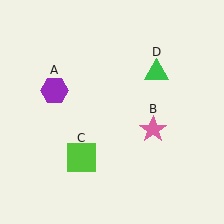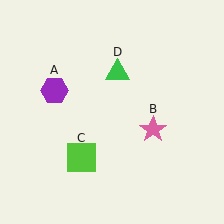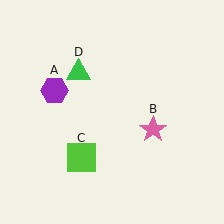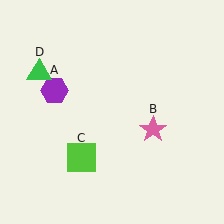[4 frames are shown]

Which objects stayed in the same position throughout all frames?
Purple hexagon (object A) and pink star (object B) and lime square (object C) remained stationary.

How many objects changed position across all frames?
1 object changed position: green triangle (object D).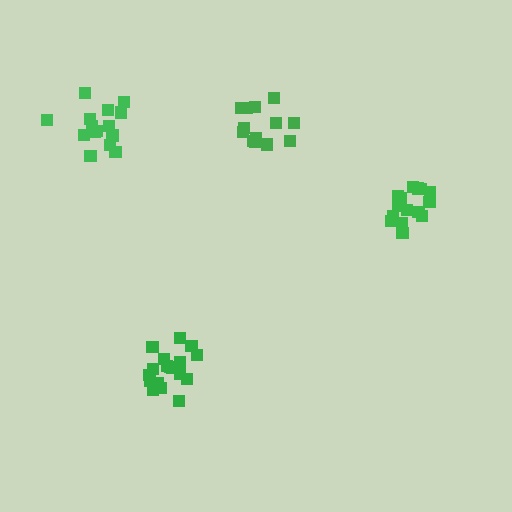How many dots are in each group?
Group 1: 13 dots, Group 2: 15 dots, Group 3: 19 dots, Group 4: 15 dots (62 total).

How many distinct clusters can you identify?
There are 4 distinct clusters.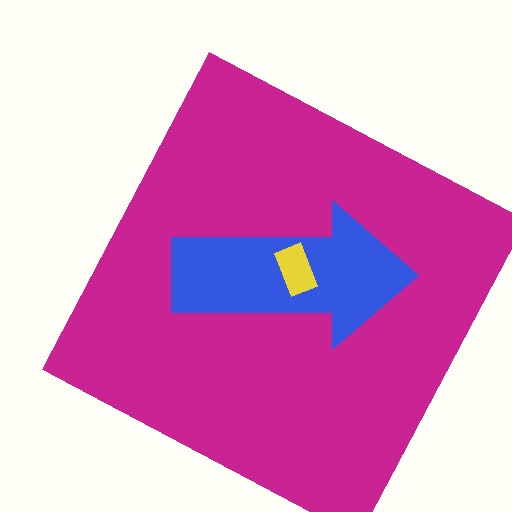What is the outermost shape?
The magenta square.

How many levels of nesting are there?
3.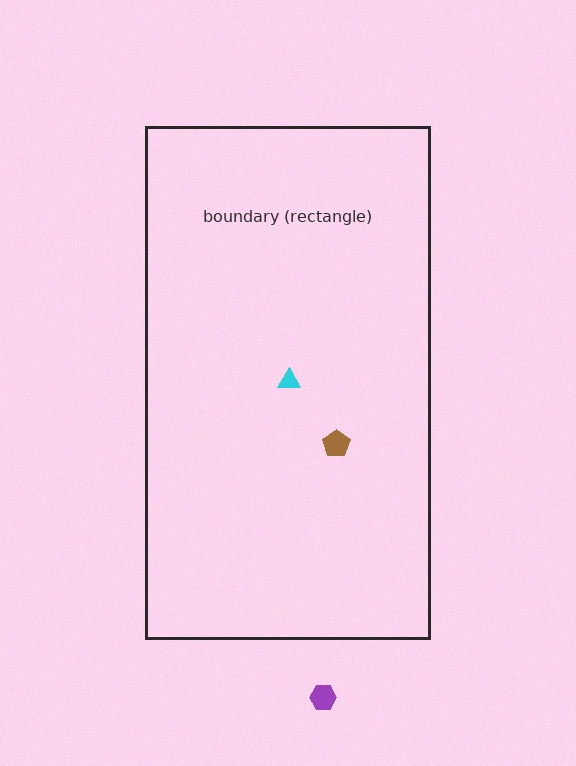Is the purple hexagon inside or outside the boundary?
Outside.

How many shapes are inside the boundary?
2 inside, 1 outside.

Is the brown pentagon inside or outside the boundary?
Inside.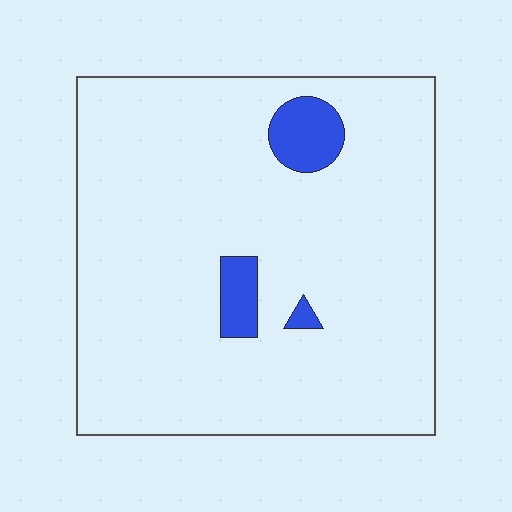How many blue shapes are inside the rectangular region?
3.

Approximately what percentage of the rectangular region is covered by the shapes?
Approximately 5%.